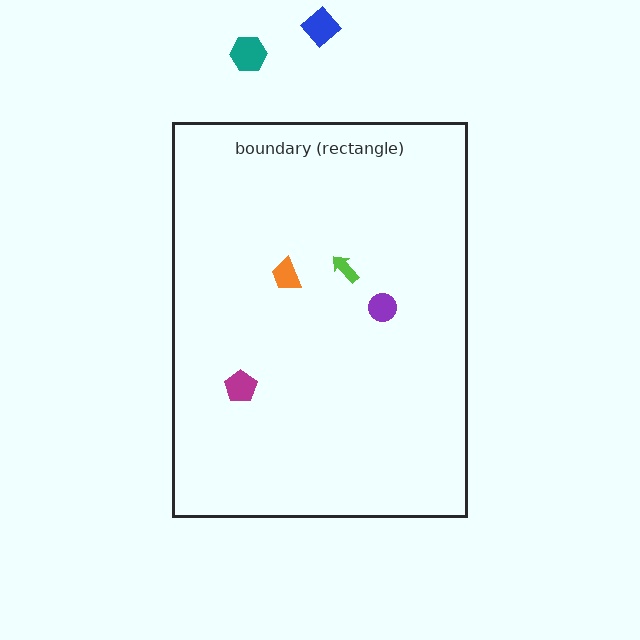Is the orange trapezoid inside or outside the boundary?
Inside.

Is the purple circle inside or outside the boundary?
Inside.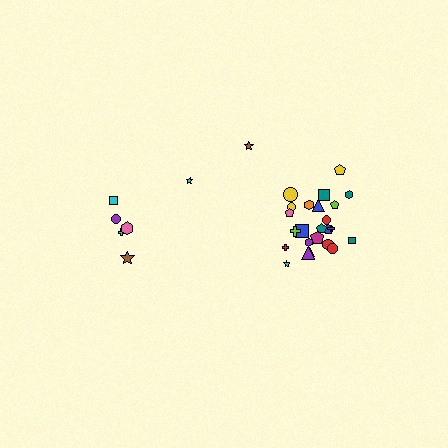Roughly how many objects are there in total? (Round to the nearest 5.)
Roughly 30 objects in total.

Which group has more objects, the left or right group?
The right group.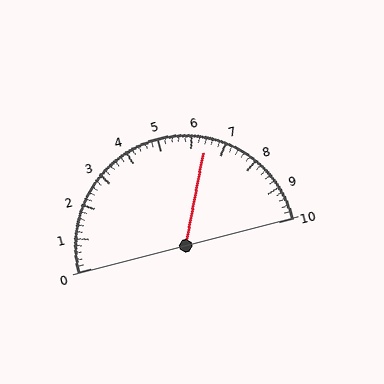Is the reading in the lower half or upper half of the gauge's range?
The reading is in the upper half of the range (0 to 10).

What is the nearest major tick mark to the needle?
The nearest major tick mark is 6.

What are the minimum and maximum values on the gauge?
The gauge ranges from 0 to 10.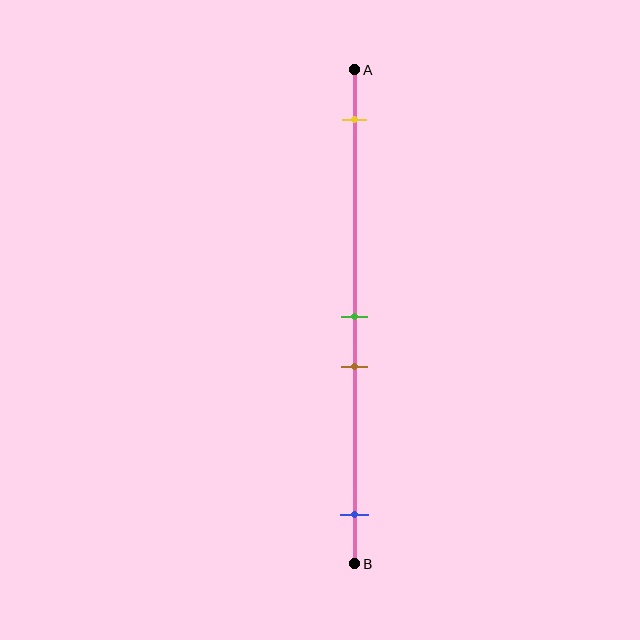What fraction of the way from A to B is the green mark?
The green mark is approximately 50% (0.5) of the way from A to B.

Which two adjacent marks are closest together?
The green and brown marks are the closest adjacent pair.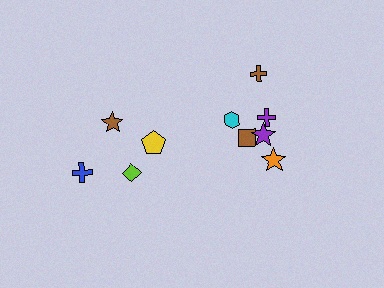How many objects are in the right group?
There are 6 objects.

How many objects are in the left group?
There are 4 objects.